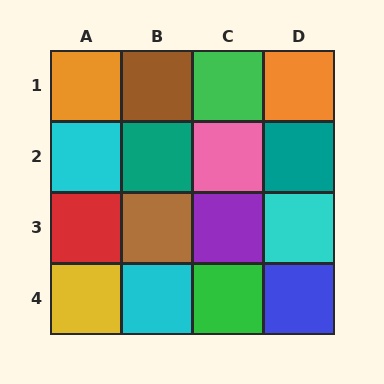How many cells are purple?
1 cell is purple.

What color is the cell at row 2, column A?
Cyan.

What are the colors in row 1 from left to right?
Orange, brown, green, orange.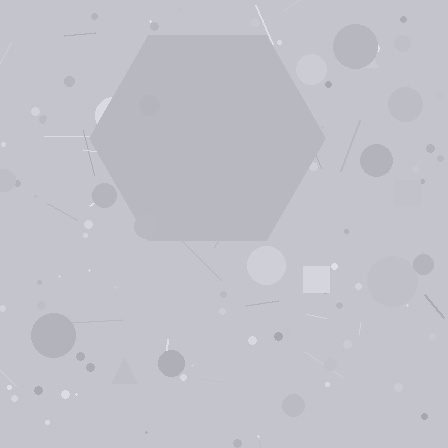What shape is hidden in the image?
A hexagon is hidden in the image.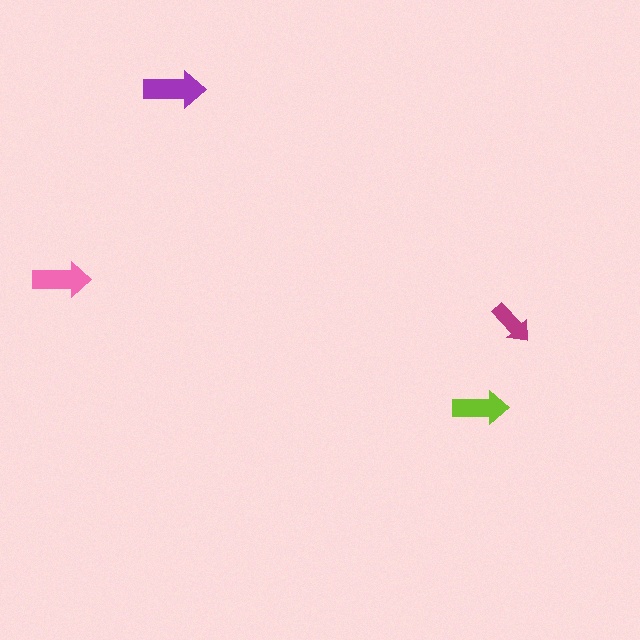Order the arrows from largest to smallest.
the purple one, the pink one, the lime one, the magenta one.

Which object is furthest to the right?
The magenta arrow is rightmost.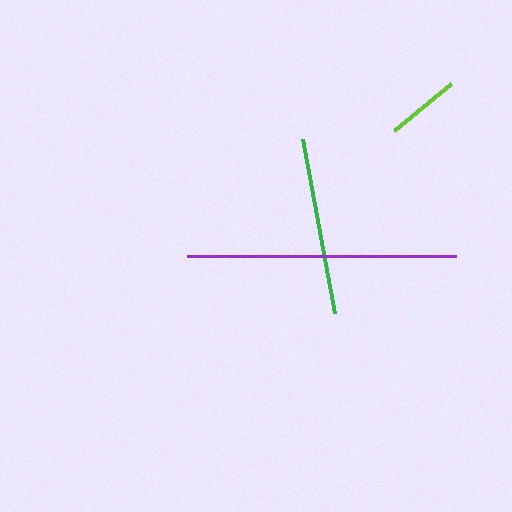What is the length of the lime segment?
The lime segment is approximately 74 pixels long.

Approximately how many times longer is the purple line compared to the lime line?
The purple line is approximately 3.6 times the length of the lime line.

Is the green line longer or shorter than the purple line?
The purple line is longer than the green line.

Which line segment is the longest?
The purple line is the longest at approximately 269 pixels.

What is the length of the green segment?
The green segment is approximately 177 pixels long.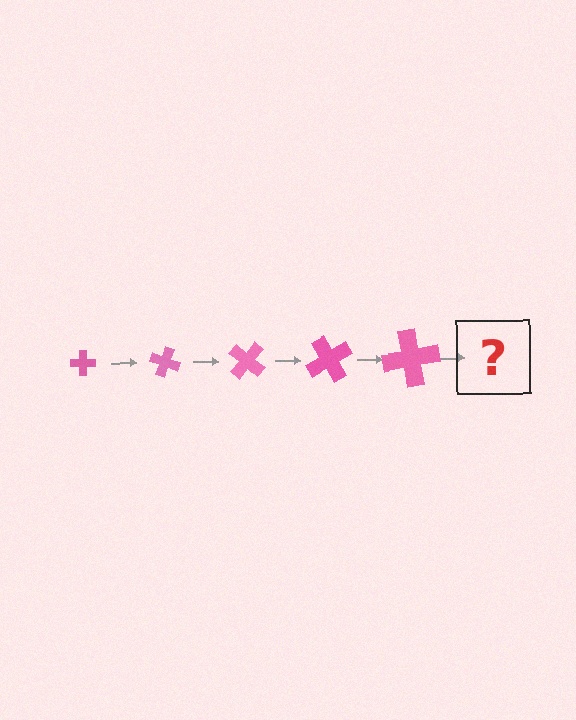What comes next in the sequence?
The next element should be a cross, larger than the previous one and rotated 100 degrees from the start.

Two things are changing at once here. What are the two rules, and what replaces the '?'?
The two rules are that the cross grows larger each step and it rotates 20 degrees each step. The '?' should be a cross, larger than the previous one and rotated 100 degrees from the start.